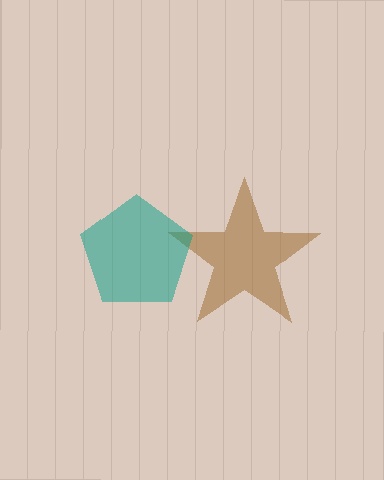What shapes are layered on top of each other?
The layered shapes are: a brown star, a teal pentagon.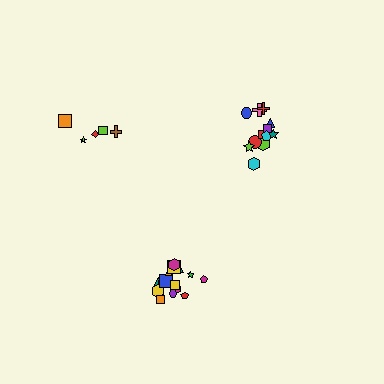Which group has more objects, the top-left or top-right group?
The top-right group.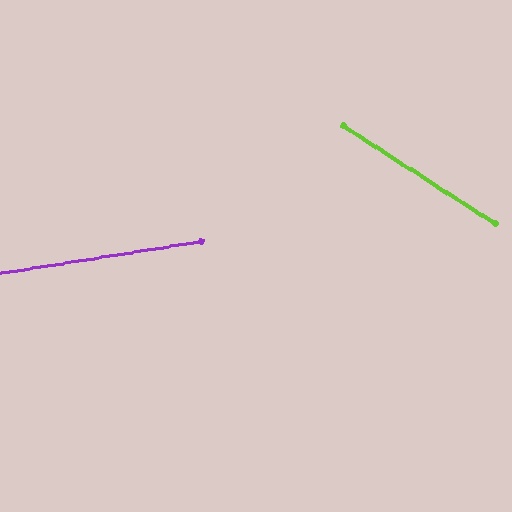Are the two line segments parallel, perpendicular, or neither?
Neither parallel nor perpendicular — they differ by about 42°.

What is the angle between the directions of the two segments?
Approximately 42 degrees.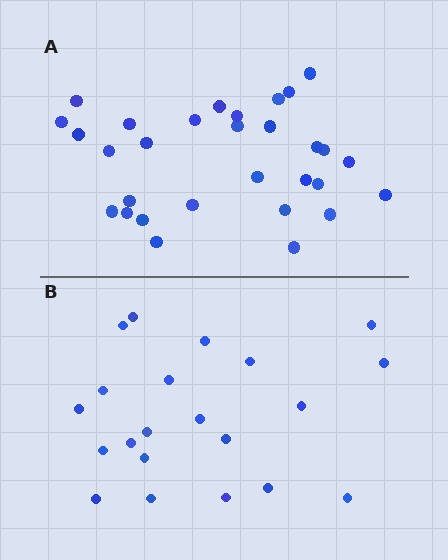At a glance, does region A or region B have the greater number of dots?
Region A (the top region) has more dots.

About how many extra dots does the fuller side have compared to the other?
Region A has roughly 8 or so more dots than region B.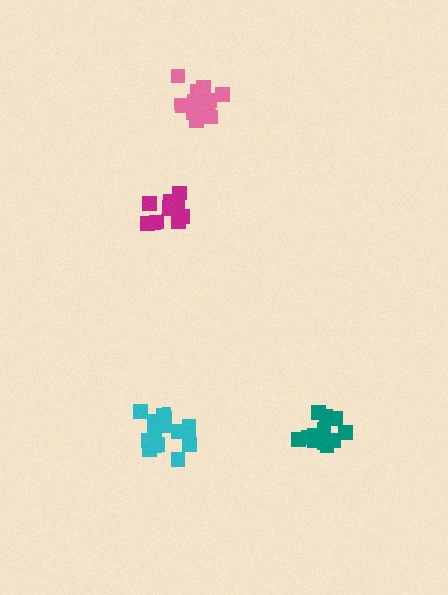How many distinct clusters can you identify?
There are 4 distinct clusters.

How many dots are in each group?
Group 1: 15 dots, Group 2: 14 dots, Group 3: 12 dots, Group 4: 12 dots (53 total).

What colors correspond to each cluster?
The clusters are colored: cyan, teal, pink, magenta.